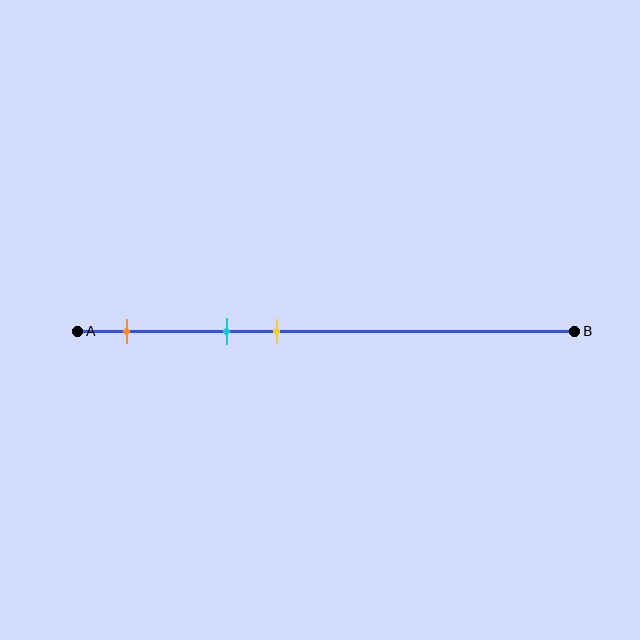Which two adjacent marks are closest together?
The cyan and yellow marks are the closest adjacent pair.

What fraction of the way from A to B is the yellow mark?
The yellow mark is approximately 40% (0.4) of the way from A to B.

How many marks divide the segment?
There are 3 marks dividing the segment.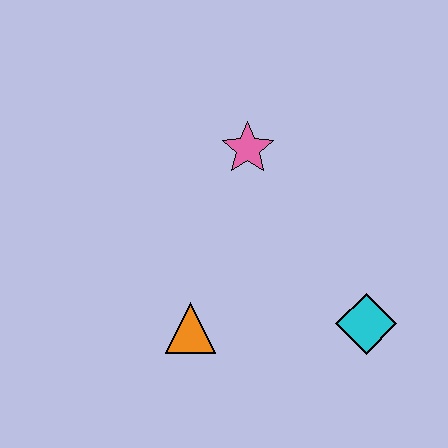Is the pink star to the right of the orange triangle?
Yes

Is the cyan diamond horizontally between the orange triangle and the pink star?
No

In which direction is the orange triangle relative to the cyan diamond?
The orange triangle is to the left of the cyan diamond.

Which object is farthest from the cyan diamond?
The pink star is farthest from the cyan diamond.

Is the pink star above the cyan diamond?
Yes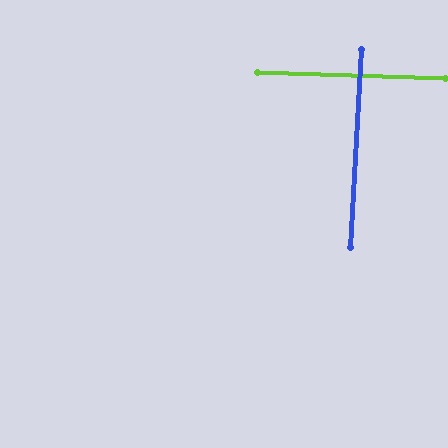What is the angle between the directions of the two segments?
Approximately 88 degrees.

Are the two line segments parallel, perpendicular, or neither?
Perpendicular — they meet at approximately 88°.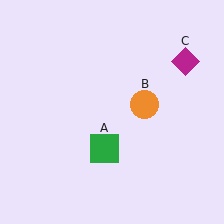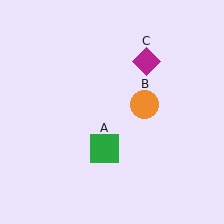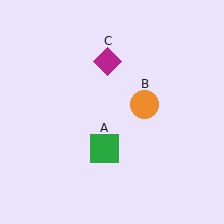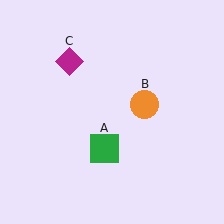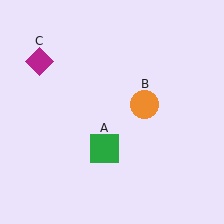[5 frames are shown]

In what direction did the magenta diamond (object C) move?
The magenta diamond (object C) moved left.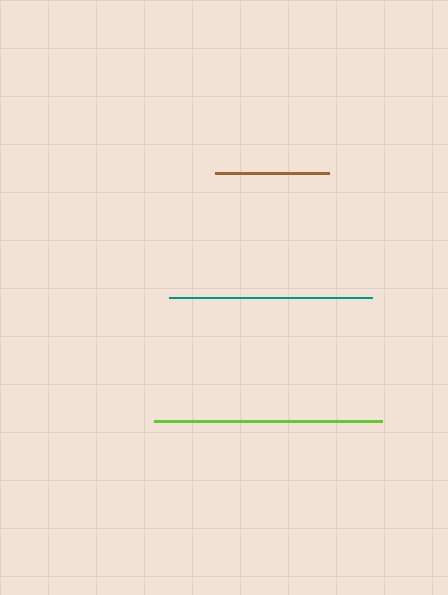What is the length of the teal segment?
The teal segment is approximately 203 pixels long.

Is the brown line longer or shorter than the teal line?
The teal line is longer than the brown line.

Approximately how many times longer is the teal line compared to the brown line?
The teal line is approximately 1.8 times the length of the brown line.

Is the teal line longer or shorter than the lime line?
The lime line is longer than the teal line.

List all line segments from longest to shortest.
From longest to shortest: lime, teal, brown.